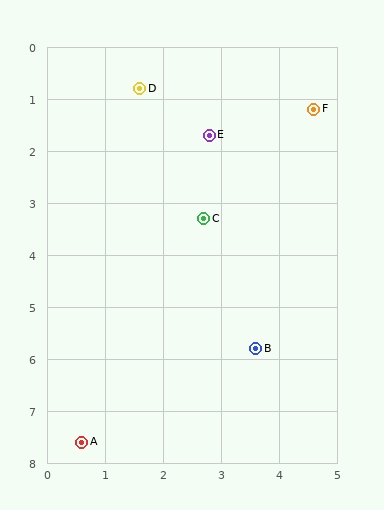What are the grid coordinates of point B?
Point B is at approximately (3.6, 5.8).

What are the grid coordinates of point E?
Point E is at approximately (2.8, 1.7).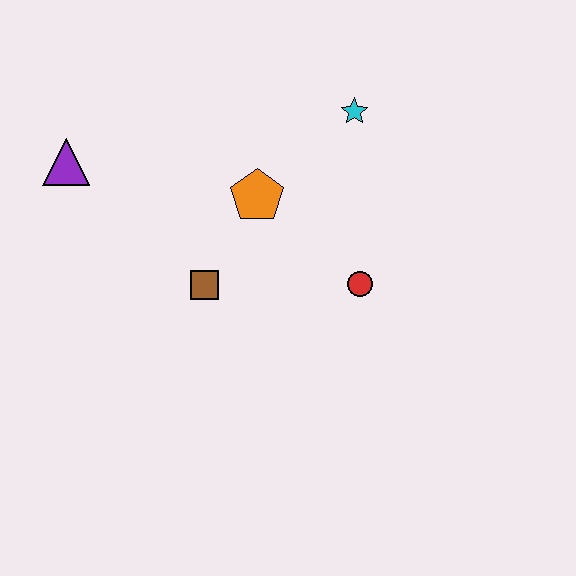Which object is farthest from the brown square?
The cyan star is farthest from the brown square.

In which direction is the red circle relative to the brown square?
The red circle is to the right of the brown square.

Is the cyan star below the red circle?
No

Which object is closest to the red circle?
The orange pentagon is closest to the red circle.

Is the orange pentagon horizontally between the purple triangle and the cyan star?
Yes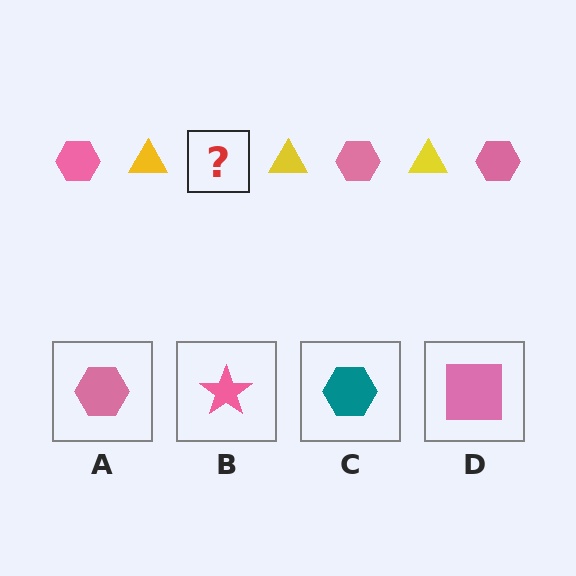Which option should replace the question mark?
Option A.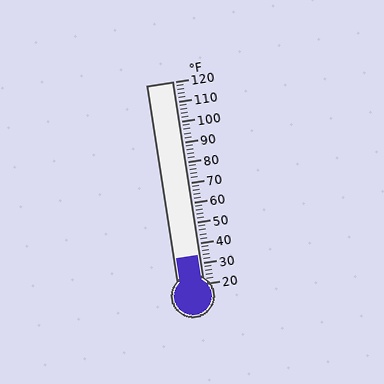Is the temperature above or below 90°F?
The temperature is below 90°F.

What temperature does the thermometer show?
The thermometer shows approximately 34°F.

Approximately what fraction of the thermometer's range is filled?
The thermometer is filled to approximately 15% of its range.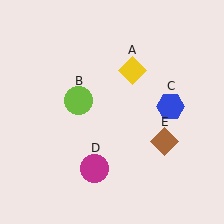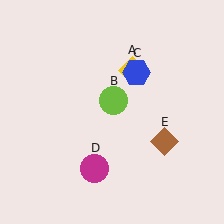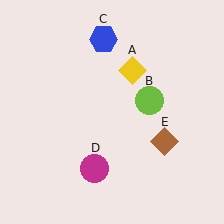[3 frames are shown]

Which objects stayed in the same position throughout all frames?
Yellow diamond (object A) and magenta circle (object D) and brown diamond (object E) remained stationary.